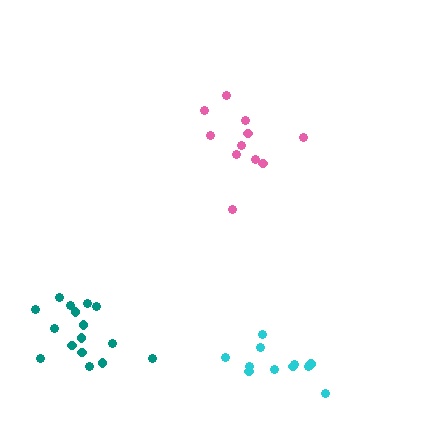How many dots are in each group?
Group 1: 16 dots, Group 2: 11 dots, Group 3: 11 dots (38 total).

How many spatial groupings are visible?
There are 3 spatial groupings.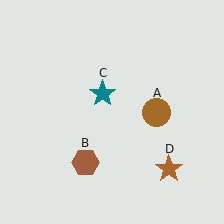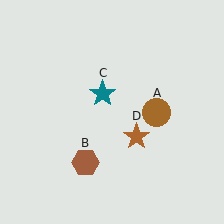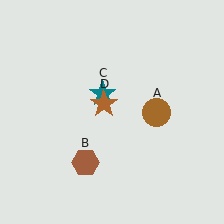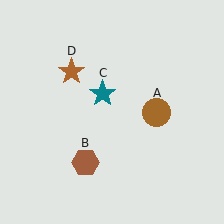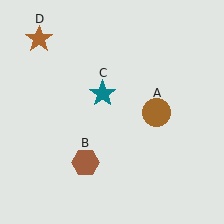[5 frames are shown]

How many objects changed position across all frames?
1 object changed position: brown star (object D).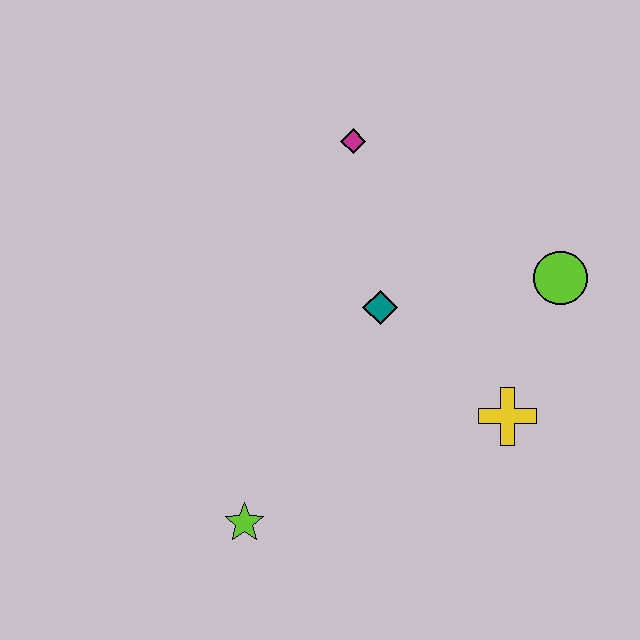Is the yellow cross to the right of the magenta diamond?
Yes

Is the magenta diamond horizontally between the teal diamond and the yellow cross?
No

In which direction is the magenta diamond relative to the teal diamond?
The magenta diamond is above the teal diamond.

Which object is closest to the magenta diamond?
The teal diamond is closest to the magenta diamond.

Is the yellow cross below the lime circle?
Yes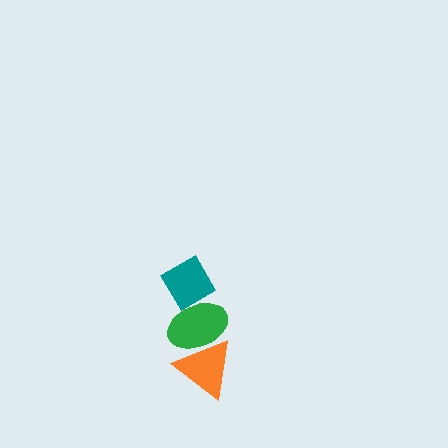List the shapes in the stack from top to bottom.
From top to bottom: the teal diamond, the green ellipse, the orange triangle.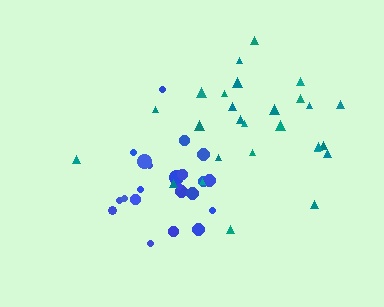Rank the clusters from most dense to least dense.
blue, teal.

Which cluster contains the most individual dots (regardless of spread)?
Teal (27).